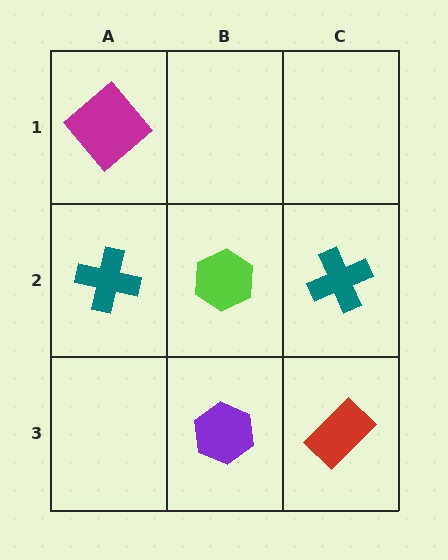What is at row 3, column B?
A purple hexagon.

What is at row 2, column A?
A teal cross.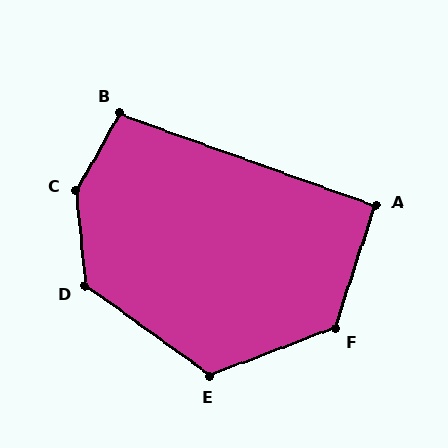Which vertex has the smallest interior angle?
A, at approximately 92 degrees.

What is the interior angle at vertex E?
Approximately 123 degrees (obtuse).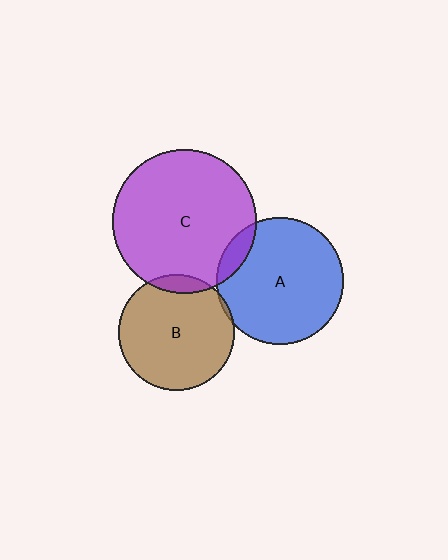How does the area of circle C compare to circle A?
Approximately 1.3 times.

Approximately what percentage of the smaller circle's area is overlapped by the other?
Approximately 10%.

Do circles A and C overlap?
Yes.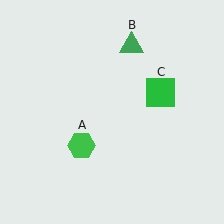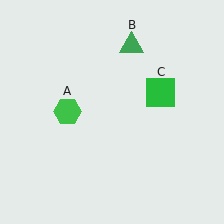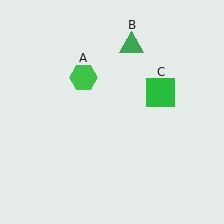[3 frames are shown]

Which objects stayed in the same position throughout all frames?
Green triangle (object B) and green square (object C) remained stationary.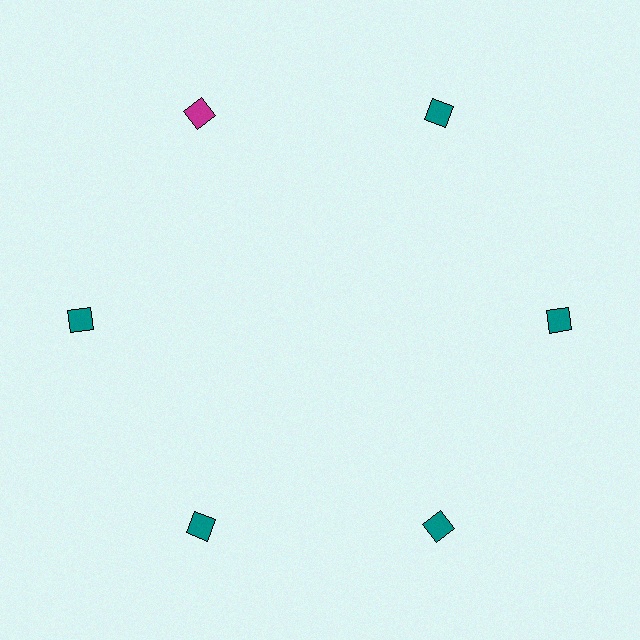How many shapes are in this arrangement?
There are 6 shapes arranged in a ring pattern.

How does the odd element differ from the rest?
It has a different color: magenta instead of teal.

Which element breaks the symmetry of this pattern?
The magenta diamond at roughly the 11 o'clock position breaks the symmetry. All other shapes are teal diamonds.